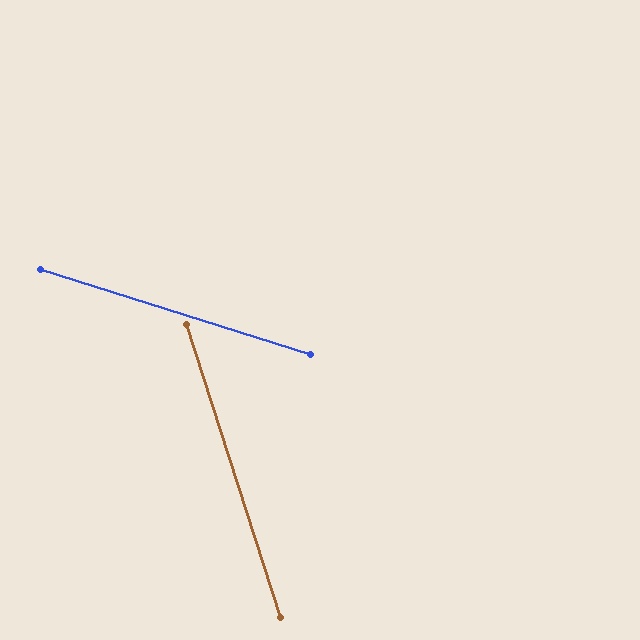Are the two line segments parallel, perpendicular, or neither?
Neither parallel nor perpendicular — they differ by about 55°.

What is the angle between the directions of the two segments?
Approximately 55 degrees.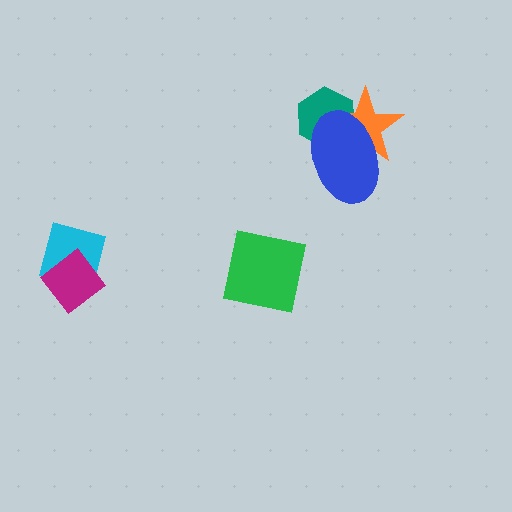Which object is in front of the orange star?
The blue ellipse is in front of the orange star.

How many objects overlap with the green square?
0 objects overlap with the green square.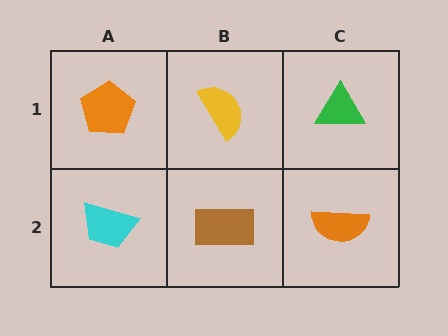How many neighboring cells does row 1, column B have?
3.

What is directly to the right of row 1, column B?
A green triangle.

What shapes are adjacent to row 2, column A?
An orange pentagon (row 1, column A), a brown rectangle (row 2, column B).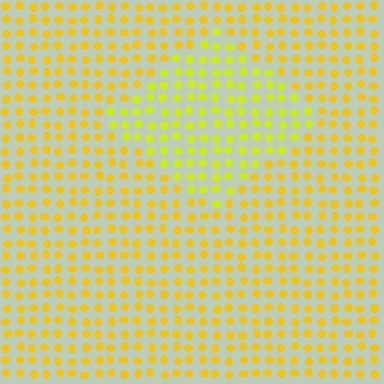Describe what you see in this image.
The image is filled with small yellow elements in a uniform arrangement. A diamond-shaped region is visible where the elements are tinted to a slightly different hue, forming a subtle color boundary.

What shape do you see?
I see a diamond.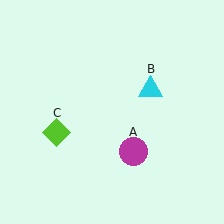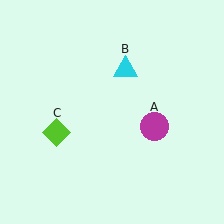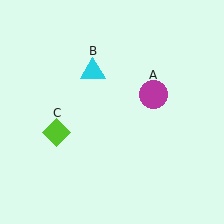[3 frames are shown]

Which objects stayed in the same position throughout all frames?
Lime diamond (object C) remained stationary.